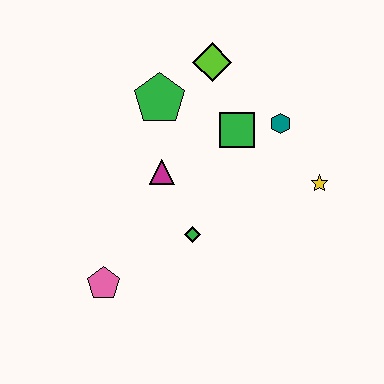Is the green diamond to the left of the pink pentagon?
No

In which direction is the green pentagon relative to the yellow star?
The green pentagon is to the left of the yellow star.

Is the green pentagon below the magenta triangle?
No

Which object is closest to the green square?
The teal hexagon is closest to the green square.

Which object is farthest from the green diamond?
The lime diamond is farthest from the green diamond.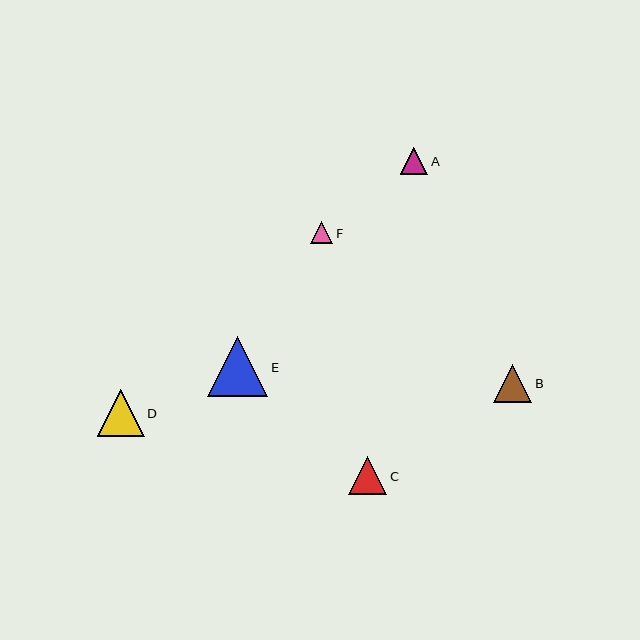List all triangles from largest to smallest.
From largest to smallest: E, D, C, B, A, F.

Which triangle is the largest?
Triangle E is the largest with a size of approximately 60 pixels.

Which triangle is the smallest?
Triangle F is the smallest with a size of approximately 22 pixels.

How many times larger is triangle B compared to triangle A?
Triangle B is approximately 1.4 times the size of triangle A.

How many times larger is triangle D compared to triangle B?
Triangle D is approximately 1.2 times the size of triangle B.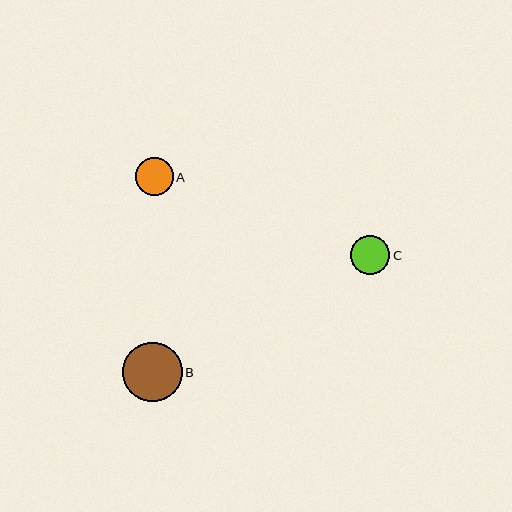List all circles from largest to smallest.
From largest to smallest: B, C, A.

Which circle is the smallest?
Circle A is the smallest with a size of approximately 38 pixels.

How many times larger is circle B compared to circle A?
Circle B is approximately 1.6 times the size of circle A.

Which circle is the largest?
Circle B is the largest with a size of approximately 59 pixels.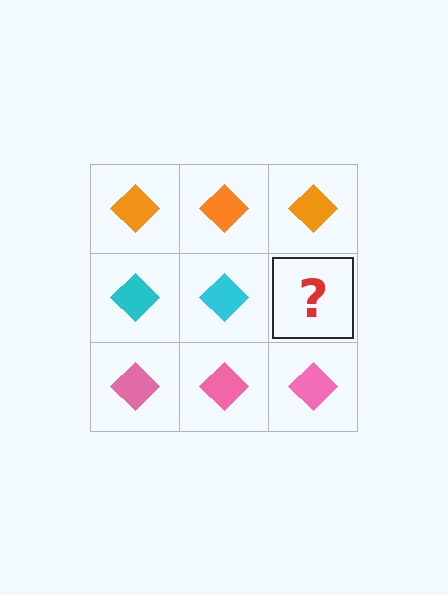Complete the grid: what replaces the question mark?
The question mark should be replaced with a cyan diamond.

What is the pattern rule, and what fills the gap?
The rule is that each row has a consistent color. The gap should be filled with a cyan diamond.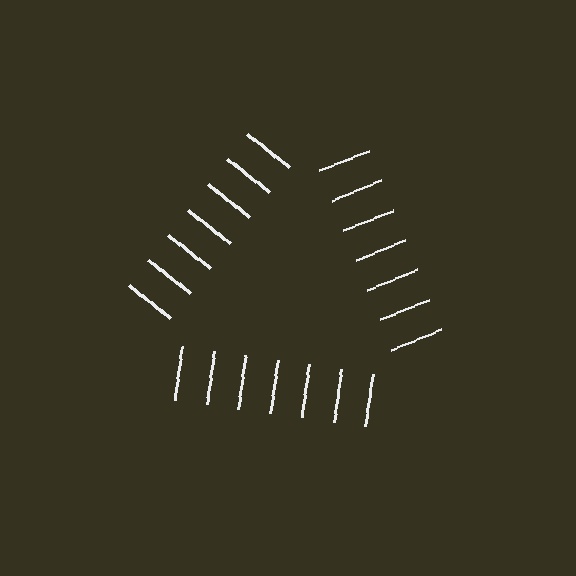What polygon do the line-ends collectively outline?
An illusory triangle — the line segments terminate on its edges but no continuous stroke is drawn.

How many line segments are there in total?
21 — 7 along each of the 3 edges.